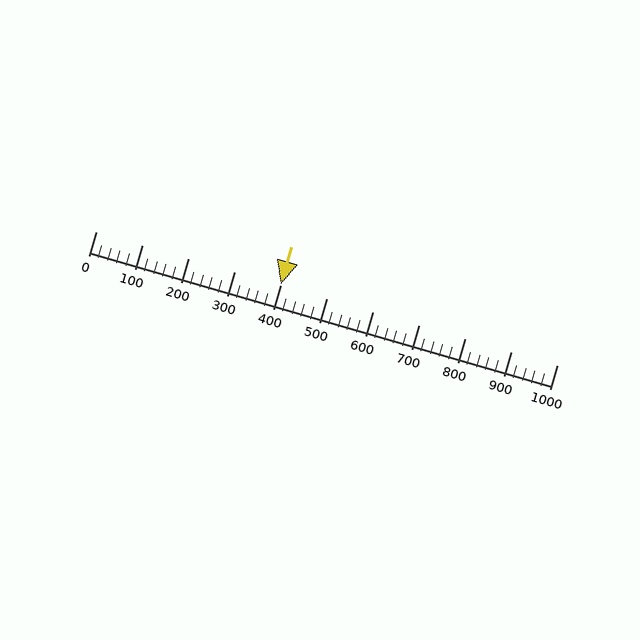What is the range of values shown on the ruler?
The ruler shows values from 0 to 1000.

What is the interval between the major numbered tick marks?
The major tick marks are spaced 100 units apart.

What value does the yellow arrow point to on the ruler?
The yellow arrow points to approximately 400.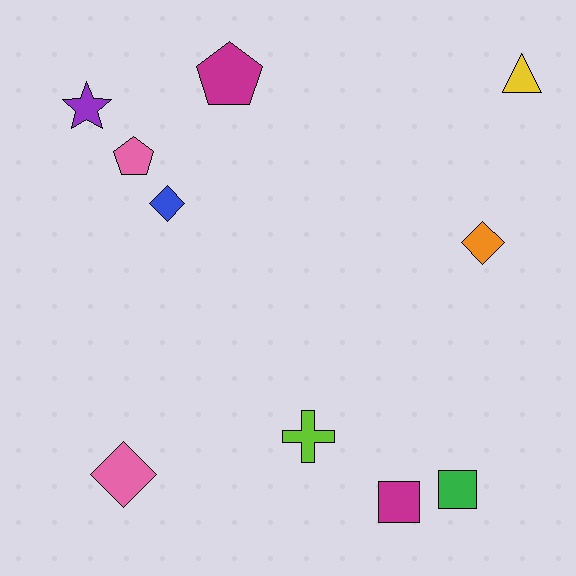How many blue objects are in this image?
There is 1 blue object.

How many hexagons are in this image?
There are no hexagons.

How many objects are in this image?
There are 10 objects.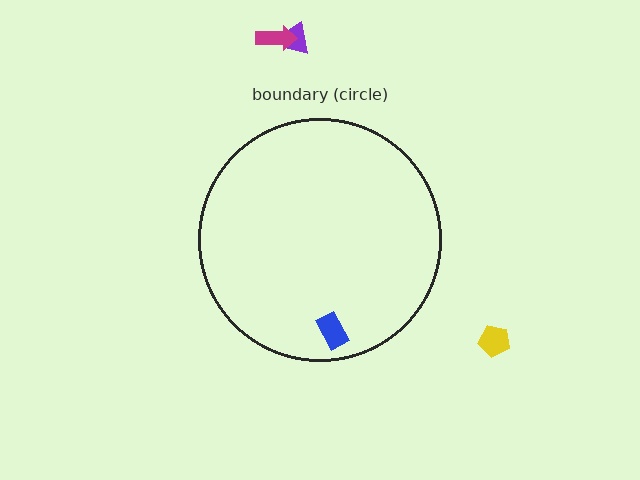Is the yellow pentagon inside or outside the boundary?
Outside.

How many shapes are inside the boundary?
1 inside, 3 outside.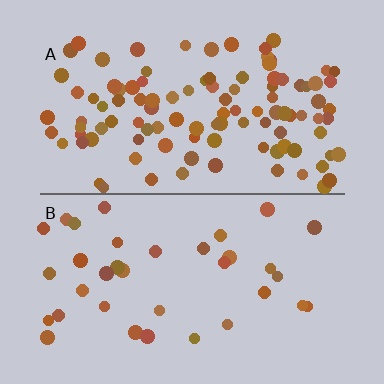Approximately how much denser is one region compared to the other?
Approximately 3.0× — region A over region B.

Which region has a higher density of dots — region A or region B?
A (the top).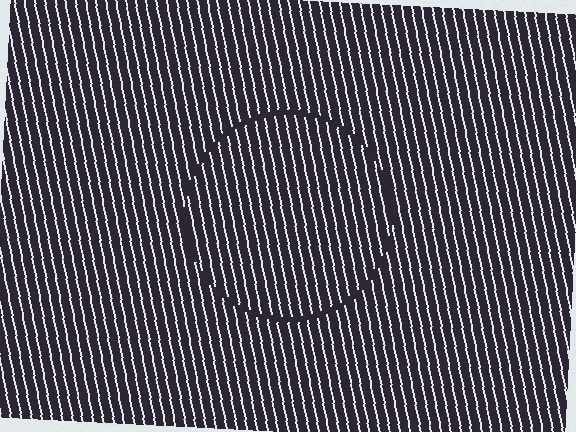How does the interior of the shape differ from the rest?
The interior of the shape contains the same grating, shifted by half a period — the contour is defined by the phase discontinuity where line-ends from the inner and outer gratings abut.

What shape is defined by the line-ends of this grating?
An illusory circle. The interior of the shape contains the same grating, shifted by half a period — the contour is defined by the phase discontinuity where line-ends from the inner and outer gratings abut.